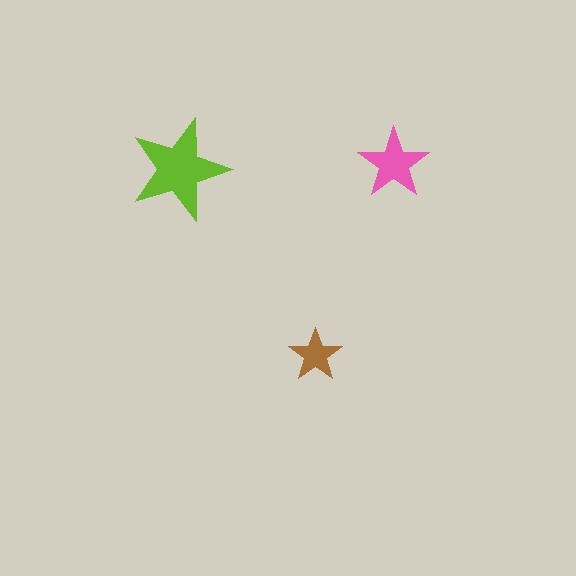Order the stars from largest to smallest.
the lime one, the pink one, the brown one.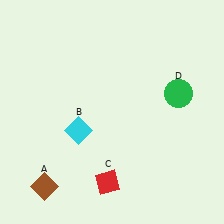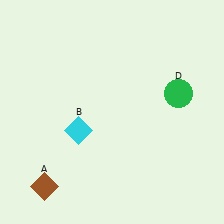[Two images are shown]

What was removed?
The red diamond (C) was removed in Image 2.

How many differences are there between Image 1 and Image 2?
There is 1 difference between the two images.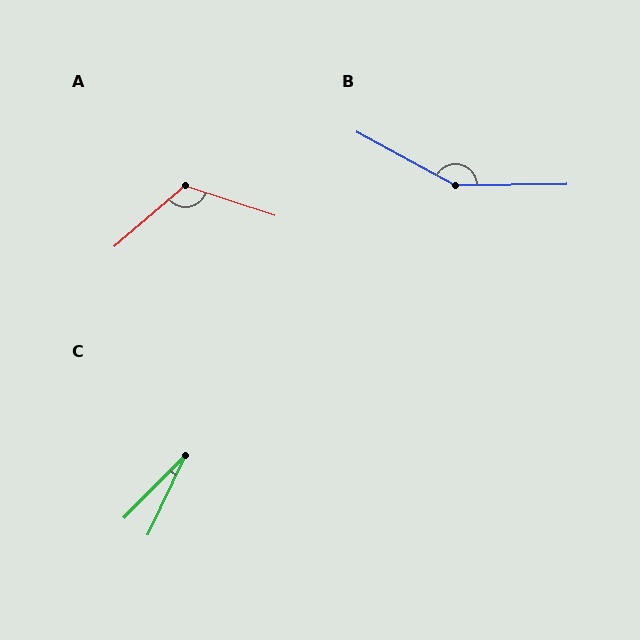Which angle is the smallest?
C, at approximately 19 degrees.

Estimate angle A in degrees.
Approximately 121 degrees.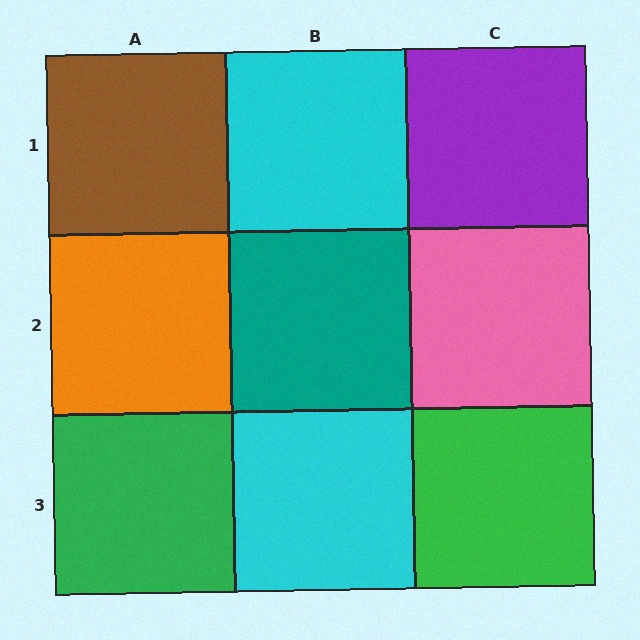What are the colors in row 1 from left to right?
Brown, cyan, purple.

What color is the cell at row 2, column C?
Pink.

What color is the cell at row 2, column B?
Teal.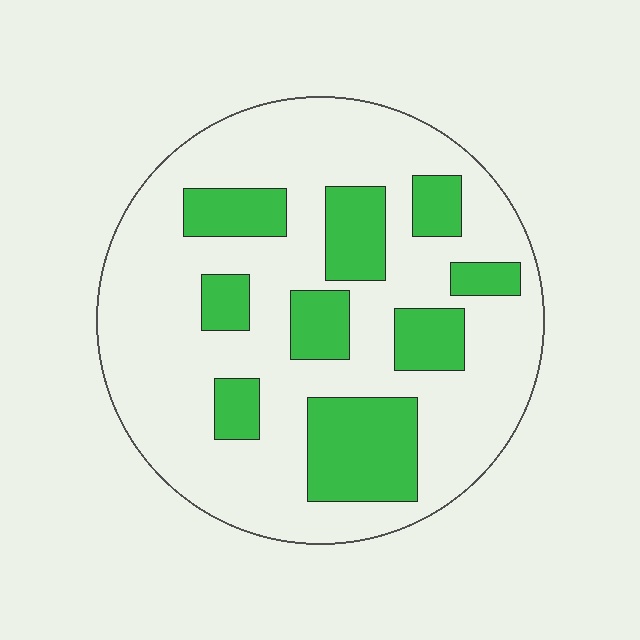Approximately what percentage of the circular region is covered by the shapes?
Approximately 25%.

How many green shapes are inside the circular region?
9.